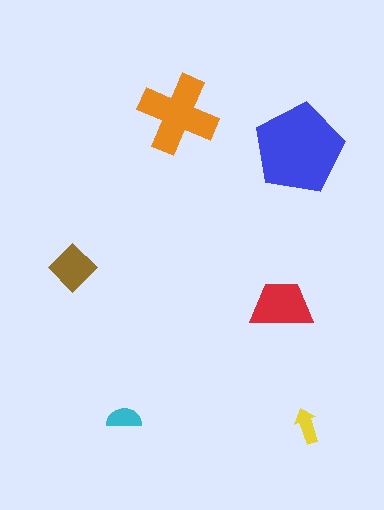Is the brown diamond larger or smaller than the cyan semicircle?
Larger.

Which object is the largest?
The blue pentagon.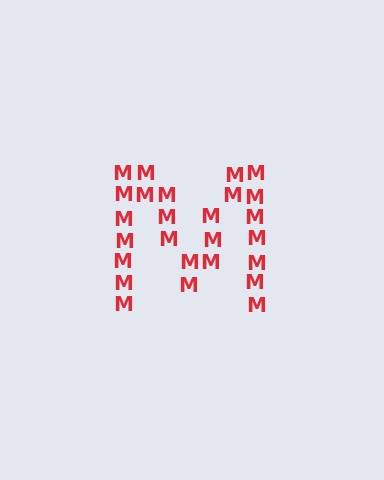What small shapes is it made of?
It is made of small letter M's.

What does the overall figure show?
The overall figure shows the letter M.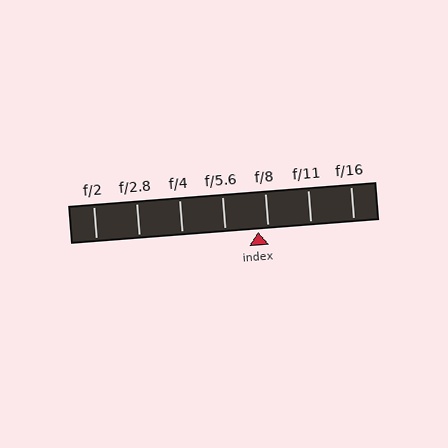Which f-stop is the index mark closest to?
The index mark is closest to f/8.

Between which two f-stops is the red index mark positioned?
The index mark is between f/5.6 and f/8.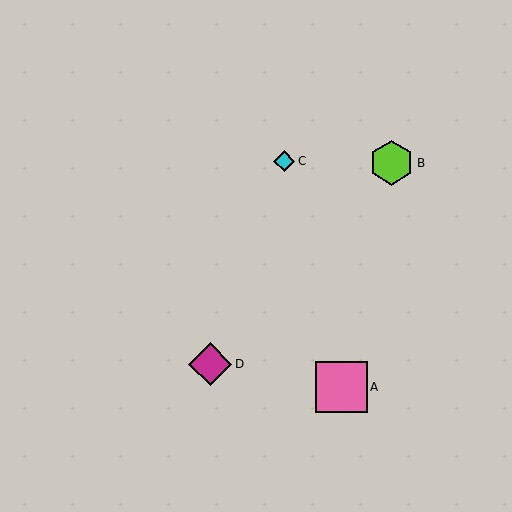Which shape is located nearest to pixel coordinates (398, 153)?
The lime hexagon (labeled B) at (391, 163) is nearest to that location.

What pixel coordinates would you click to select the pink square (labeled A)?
Click at (341, 387) to select the pink square A.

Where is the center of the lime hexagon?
The center of the lime hexagon is at (391, 163).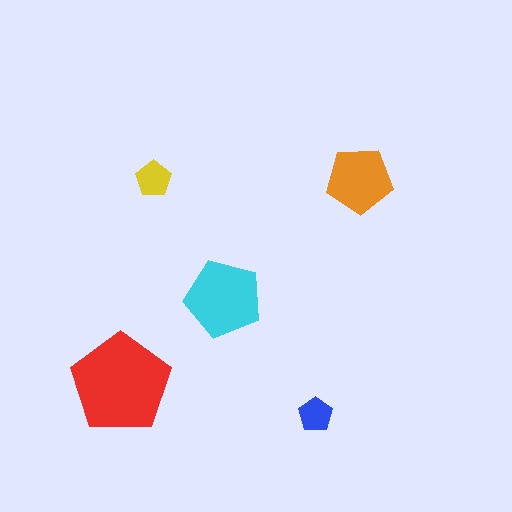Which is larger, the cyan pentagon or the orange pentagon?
The cyan one.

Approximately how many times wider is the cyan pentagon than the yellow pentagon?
About 2 times wider.